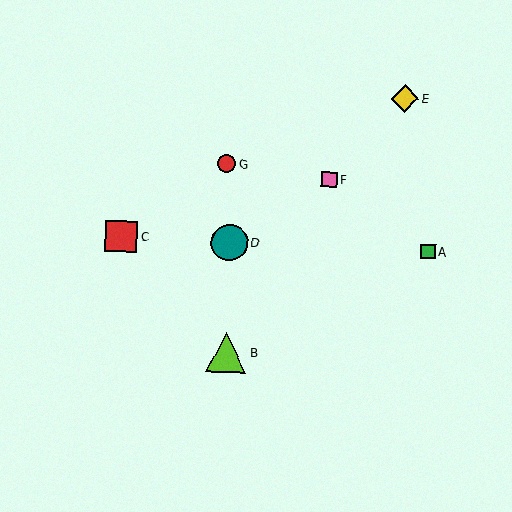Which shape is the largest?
The lime triangle (labeled B) is the largest.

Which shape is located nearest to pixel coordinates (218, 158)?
The red circle (labeled G) at (227, 164) is nearest to that location.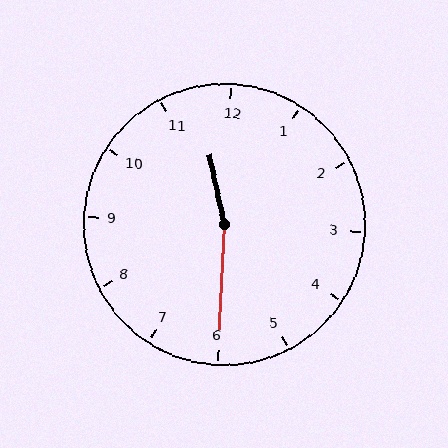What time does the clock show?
11:30.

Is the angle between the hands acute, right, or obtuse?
It is obtuse.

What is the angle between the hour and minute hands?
Approximately 165 degrees.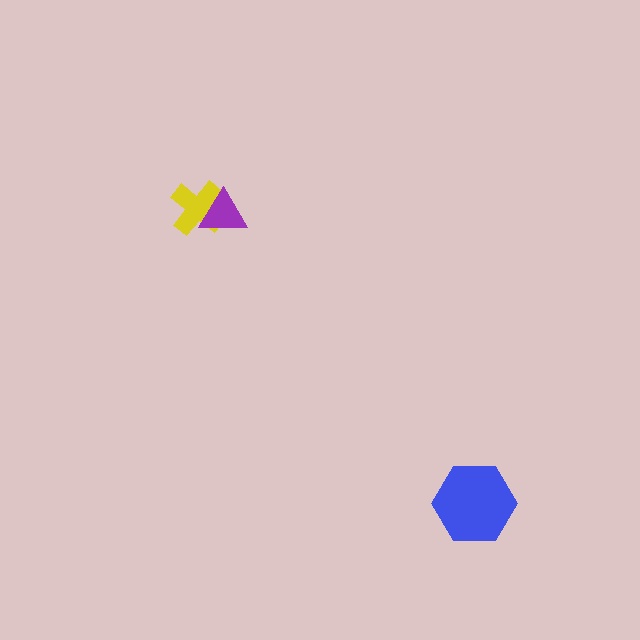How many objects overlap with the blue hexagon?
0 objects overlap with the blue hexagon.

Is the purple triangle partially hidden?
No, no other shape covers it.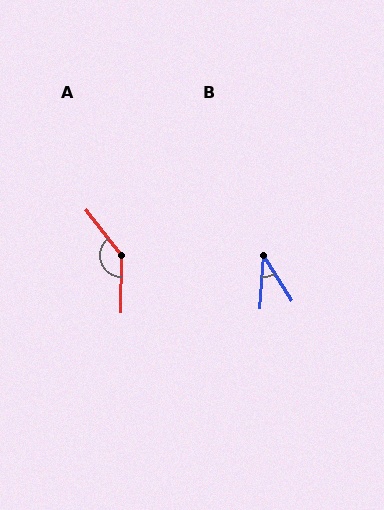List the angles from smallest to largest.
B (36°), A (142°).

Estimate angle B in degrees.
Approximately 36 degrees.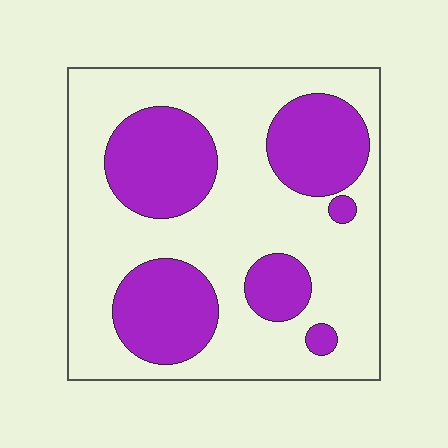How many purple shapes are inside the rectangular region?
6.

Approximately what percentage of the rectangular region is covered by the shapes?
Approximately 35%.